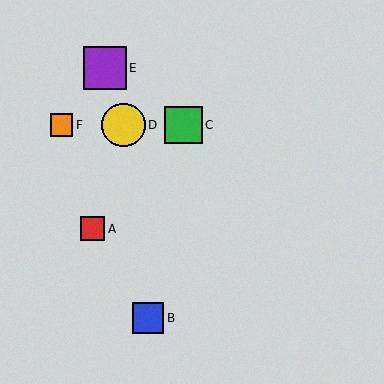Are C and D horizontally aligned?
Yes, both are at y≈125.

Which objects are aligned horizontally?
Objects C, D, F are aligned horizontally.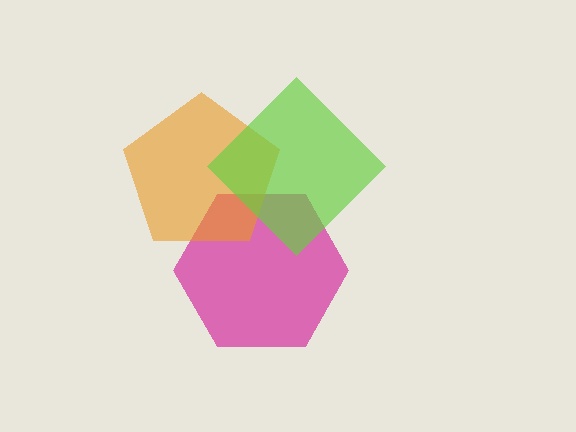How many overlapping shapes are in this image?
There are 3 overlapping shapes in the image.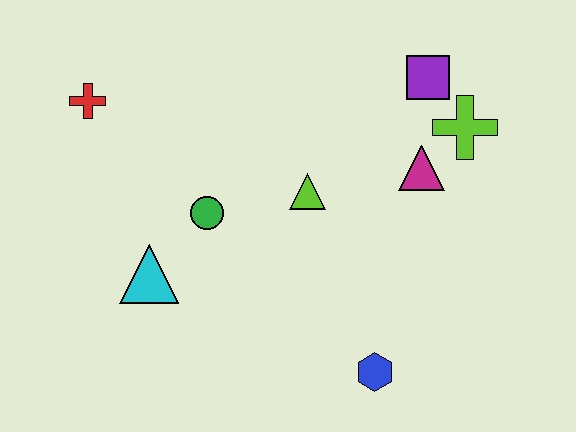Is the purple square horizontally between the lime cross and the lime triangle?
Yes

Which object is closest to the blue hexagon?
The lime triangle is closest to the blue hexagon.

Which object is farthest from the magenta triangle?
The red cross is farthest from the magenta triangle.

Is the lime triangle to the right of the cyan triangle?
Yes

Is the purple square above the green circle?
Yes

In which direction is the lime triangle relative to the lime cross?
The lime triangle is to the left of the lime cross.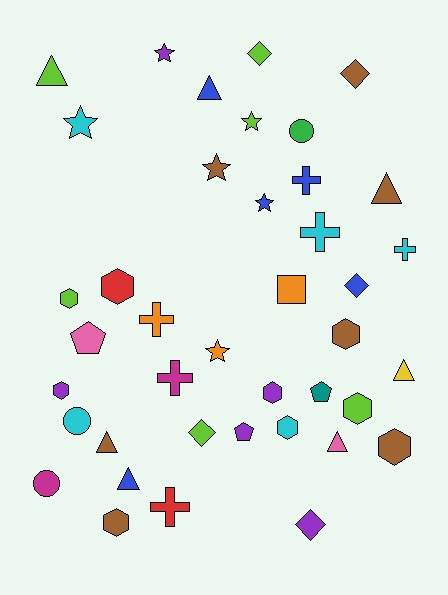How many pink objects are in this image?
There are 2 pink objects.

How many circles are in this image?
There are 3 circles.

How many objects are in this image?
There are 40 objects.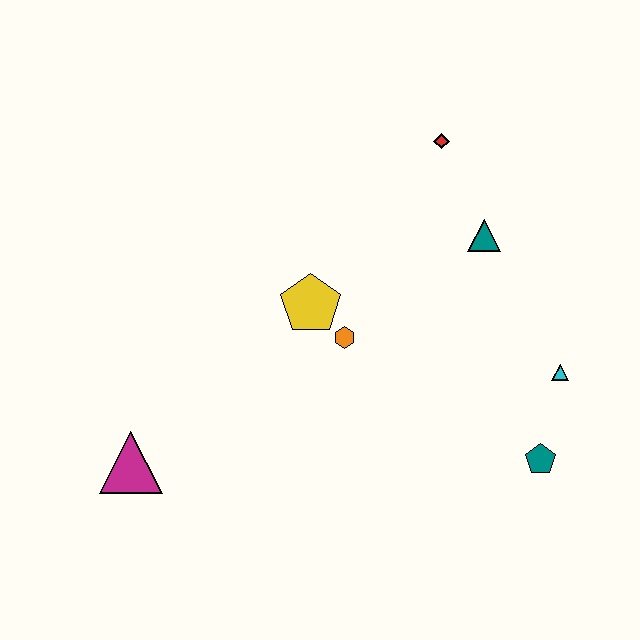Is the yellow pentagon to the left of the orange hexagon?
Yes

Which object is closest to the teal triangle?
The red diamond is closest to the teal triangle.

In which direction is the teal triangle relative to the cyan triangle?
The teal triangle is above the cyan triangle.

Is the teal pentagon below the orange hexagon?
Yes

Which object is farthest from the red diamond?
The magenta triangle is farthest from the red diamond.